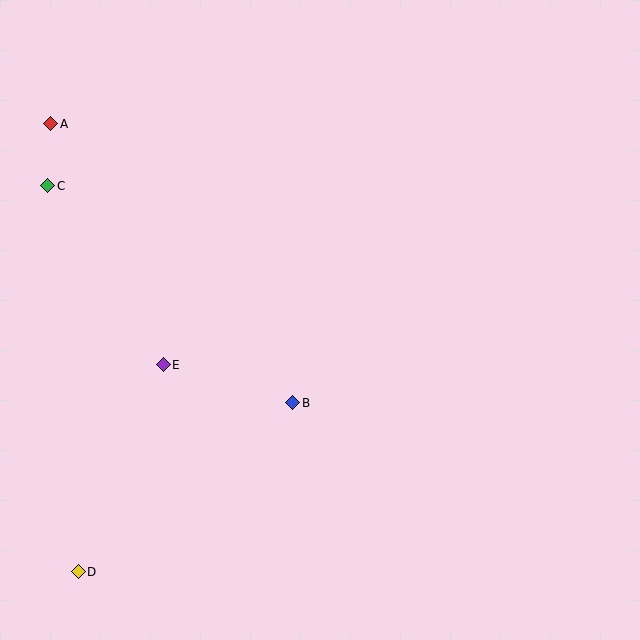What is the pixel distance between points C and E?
The distance between C and E is 213 pixels.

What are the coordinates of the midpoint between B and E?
The midpoint between B and E is at (228, 384).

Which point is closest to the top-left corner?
Point A is closest to the top-left corner.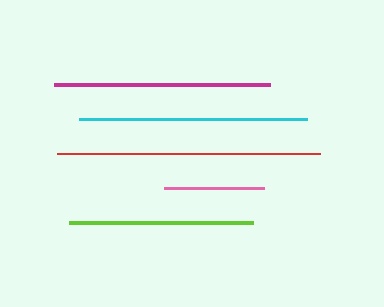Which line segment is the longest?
The red line is the longest at approximately 263 pixels.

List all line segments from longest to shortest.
From longest to shortest: red, cyan, magenta, lime, pink.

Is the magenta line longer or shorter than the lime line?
The magenta line is longer than the lime line.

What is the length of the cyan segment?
The cyan segment is approximately 227 pixels long.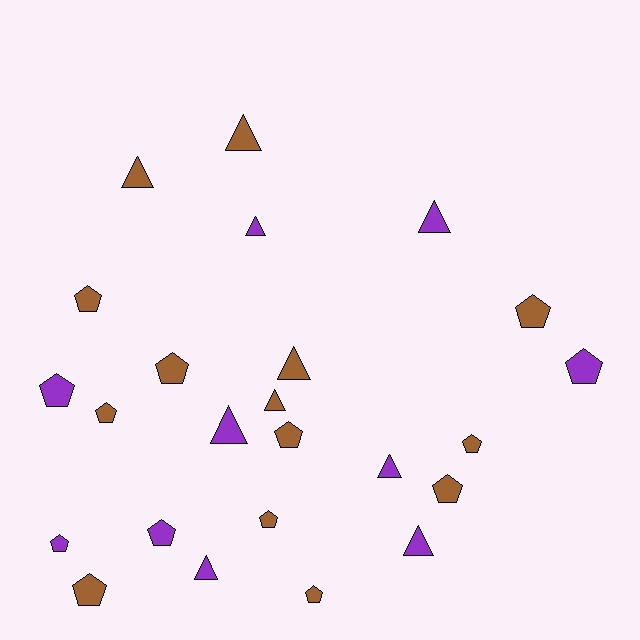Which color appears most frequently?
Brown, with 14 objects.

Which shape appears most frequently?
Pentagon, with 14 objects.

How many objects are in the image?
There are 24 objects.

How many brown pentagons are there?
There are 10 brown pentagons.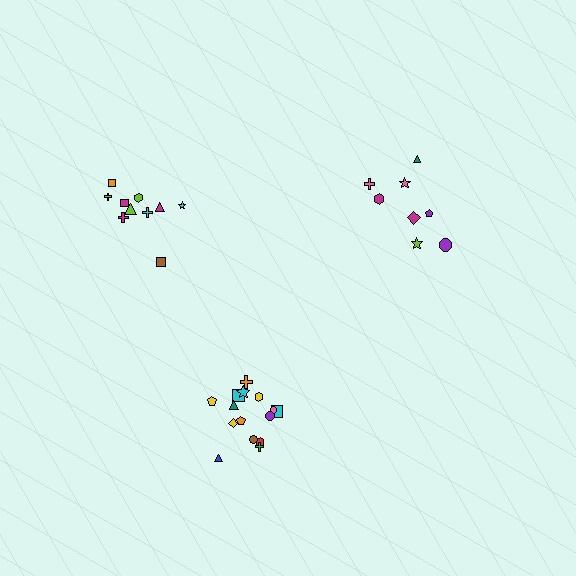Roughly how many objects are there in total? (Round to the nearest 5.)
Roughly 35 objects in total.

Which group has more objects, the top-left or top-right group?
The top-left group.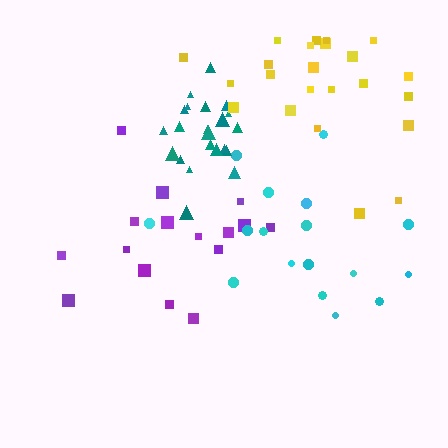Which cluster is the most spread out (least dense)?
Cyan.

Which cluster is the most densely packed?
Teal.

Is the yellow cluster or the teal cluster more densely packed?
Teal.